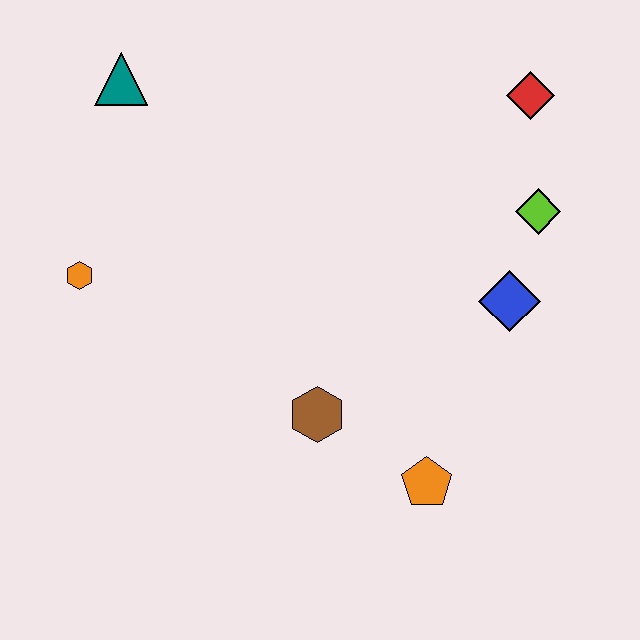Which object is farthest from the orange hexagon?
The red diamond is farthest from the orange hexagon.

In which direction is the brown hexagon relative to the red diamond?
The brown hexagon is below the red diamond.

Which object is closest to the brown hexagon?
The orange pentagon is closest to the brown hexagon.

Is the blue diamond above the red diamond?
No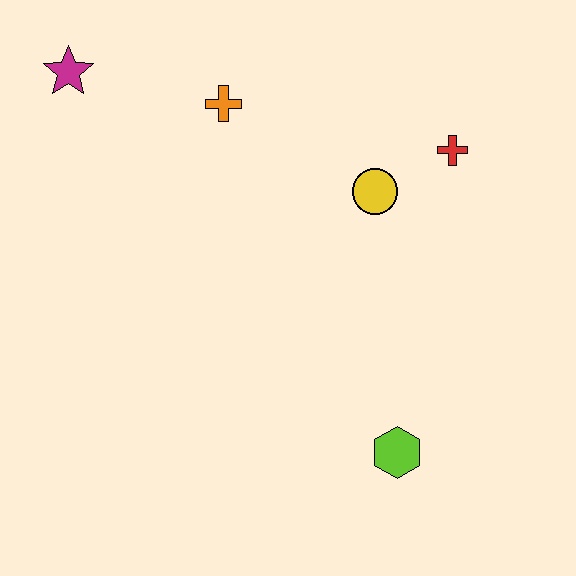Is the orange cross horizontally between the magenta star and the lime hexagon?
Yes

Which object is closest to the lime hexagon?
The yellow circle is closest to the lime hexagon.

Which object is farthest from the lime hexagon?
The magenta star is farthest from the lime hexagon.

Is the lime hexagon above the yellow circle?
No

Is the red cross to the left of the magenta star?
No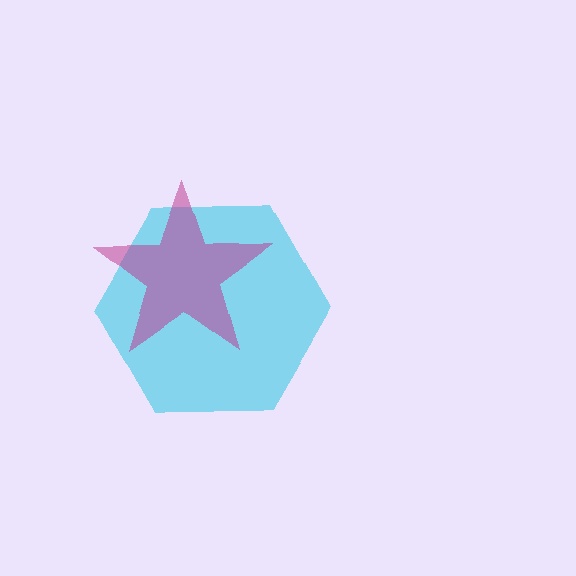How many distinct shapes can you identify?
There are 2 distinct shapes: a cyan hexagon, a magenta star.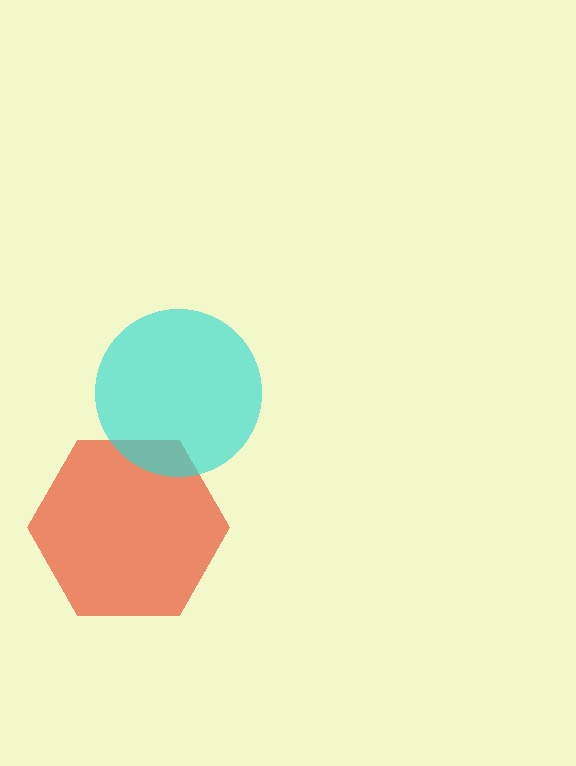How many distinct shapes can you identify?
There are 2 distinct shapes: a red hexagon, a cyan circle.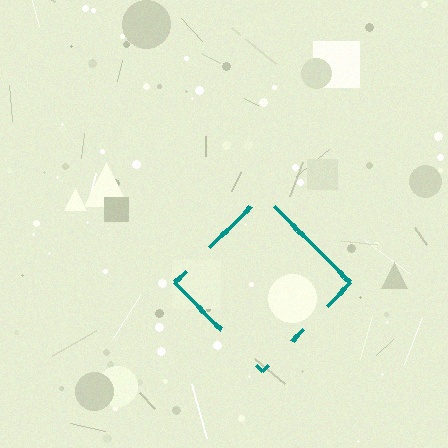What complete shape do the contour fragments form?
The contour fragments form a diamond.